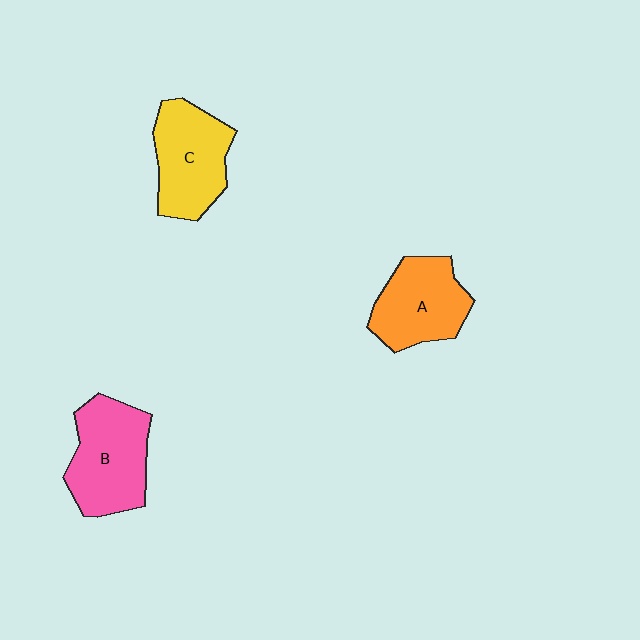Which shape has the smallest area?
Shape A (orange).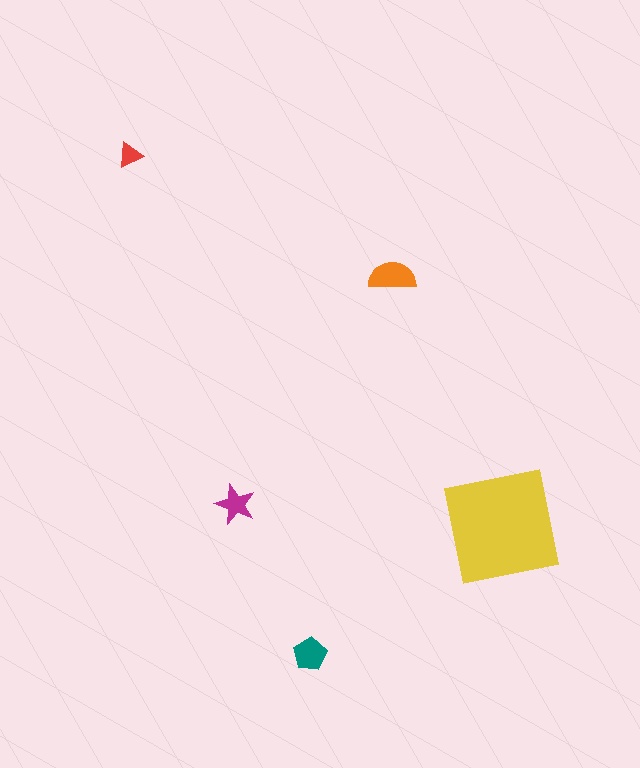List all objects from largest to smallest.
The yellow square, the orange semicircle, the teal pentagon, the magenta star, the red triangle.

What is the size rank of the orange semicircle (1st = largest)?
2nd.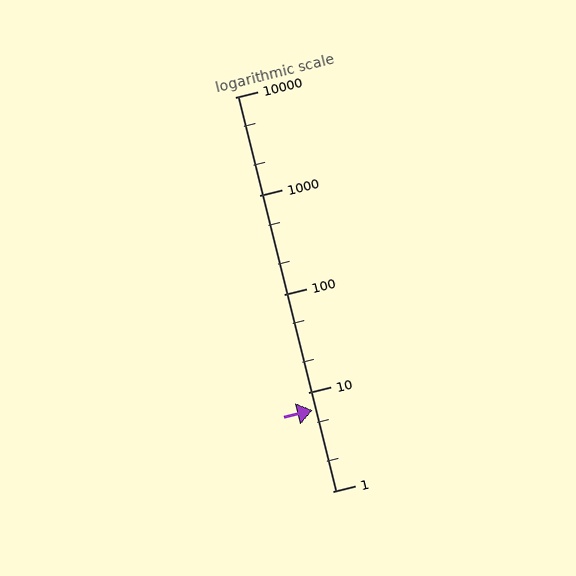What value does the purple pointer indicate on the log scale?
The pointer indicates approximately 6.7.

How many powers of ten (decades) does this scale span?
The scale spans 4 decades, from 1 to 10000.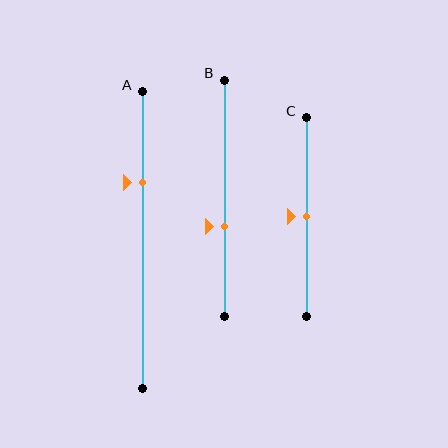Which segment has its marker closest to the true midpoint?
Segment C has its marker closest to the true midpoint.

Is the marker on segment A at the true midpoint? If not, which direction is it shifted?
No, the marker on segment A is shifted upward by about 19% of the segment length.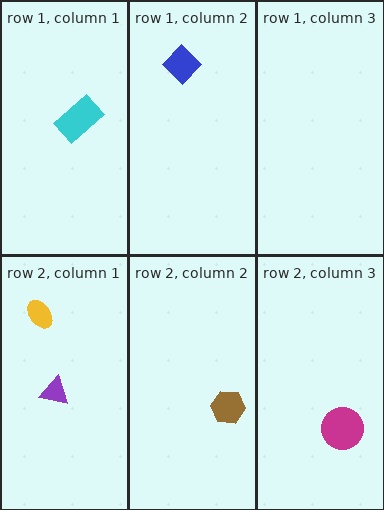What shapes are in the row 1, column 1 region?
The cyan rectangle.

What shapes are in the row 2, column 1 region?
The purple triangle, the yellow ellipse.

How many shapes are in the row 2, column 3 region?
1.